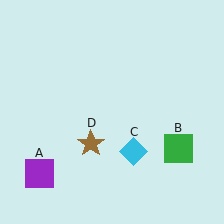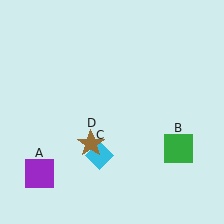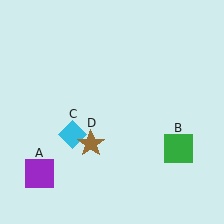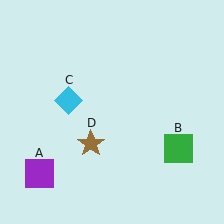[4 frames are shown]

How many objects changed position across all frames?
1 object changed position: cyan diamond (object C).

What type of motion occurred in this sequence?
The cyan diamond (object C) rotated clockwise around the center of the scene.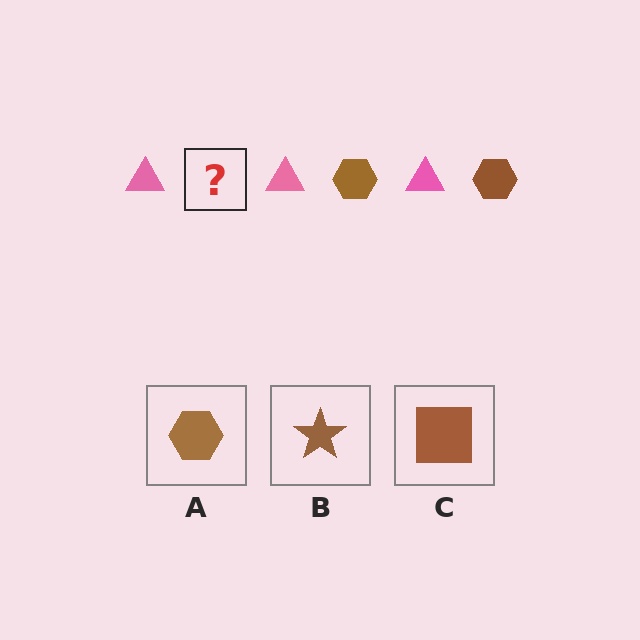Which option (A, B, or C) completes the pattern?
A.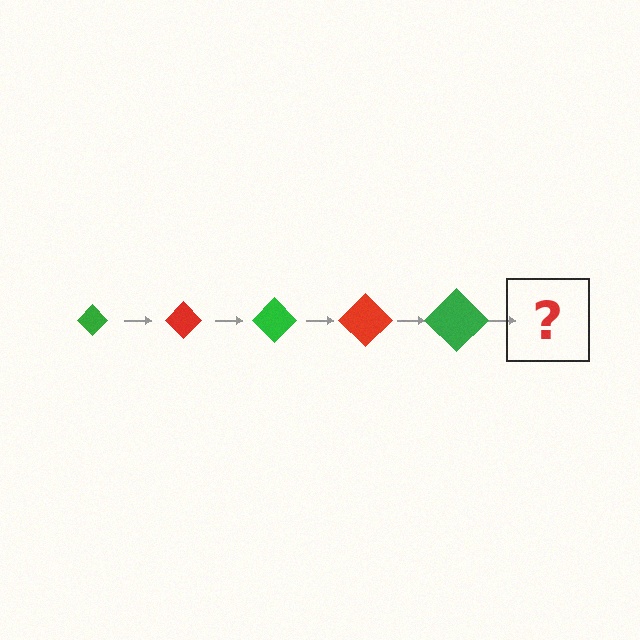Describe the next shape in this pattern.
It should be a red diamond, larger than the previous one.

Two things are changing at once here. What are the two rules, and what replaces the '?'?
The two rules are that the diamond grows larger each step and the color cycles through green and red. The '?' should be a red diamond, larger than the previous one.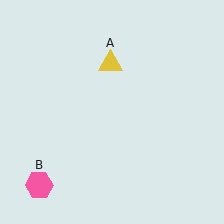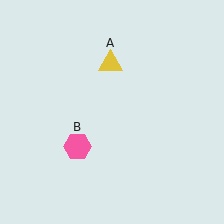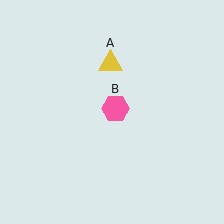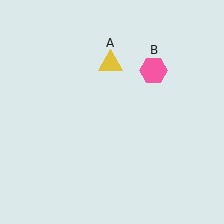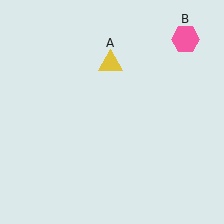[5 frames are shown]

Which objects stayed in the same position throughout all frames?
Yellow triangle (object A) remained stationary.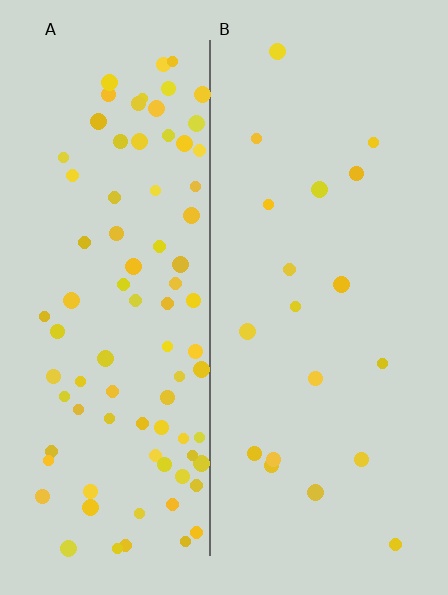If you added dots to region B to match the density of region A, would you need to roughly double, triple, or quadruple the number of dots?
Approximately quadruple.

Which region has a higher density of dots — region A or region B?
A (the left).